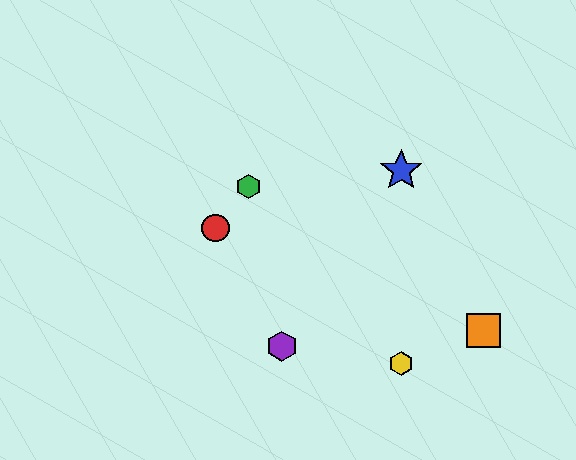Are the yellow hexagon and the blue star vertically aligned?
Yes, both are at x≈401.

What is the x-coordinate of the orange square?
The orange square is at x≈484.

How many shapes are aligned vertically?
2 shapes (the blue star, the yellow hexagon) are aligned vertically.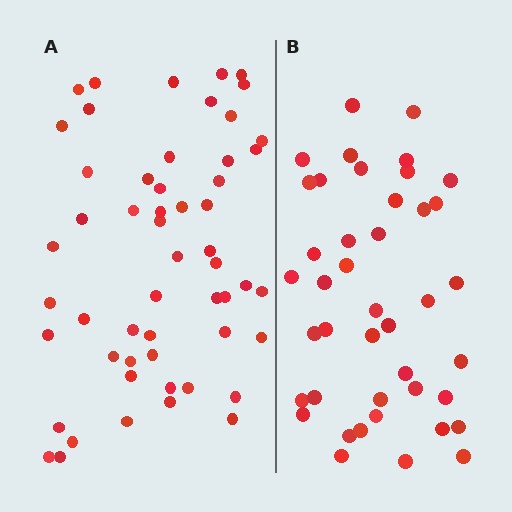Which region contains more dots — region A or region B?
Region A (the left region) has more dots.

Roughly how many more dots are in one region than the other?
Region A has roughly 12 or so more dots than region B.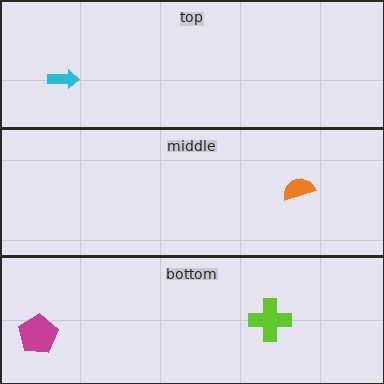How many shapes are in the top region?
1.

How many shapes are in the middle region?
1.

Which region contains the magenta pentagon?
The bottom region.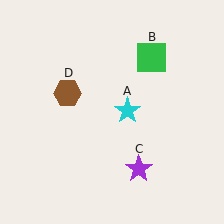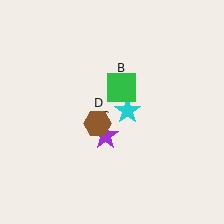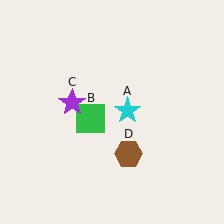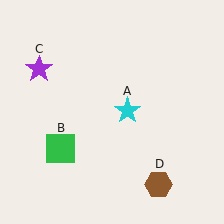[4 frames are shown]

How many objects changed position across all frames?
3 objects changed position: green square (object B), purple star (object C), brown hexagon (object D).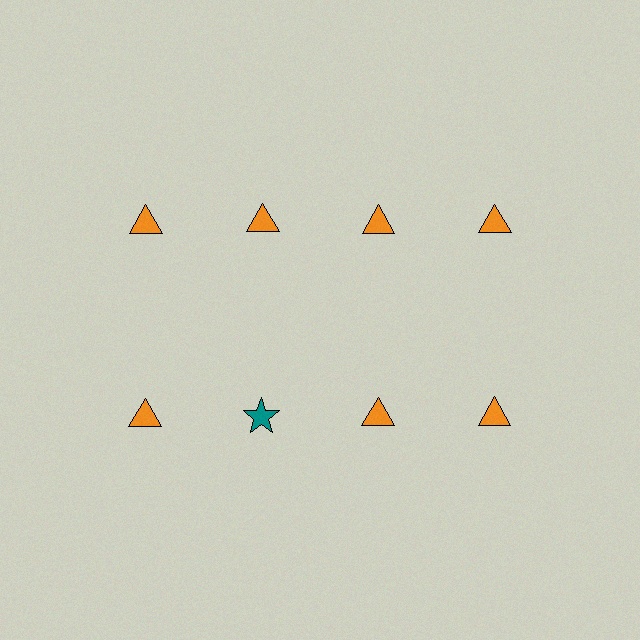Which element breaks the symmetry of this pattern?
The teal star in the second row, second from left column breaks the symmetry. All other shapes are orange triangles.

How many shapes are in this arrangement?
There are 8 shapes arranged in a grid pattern.